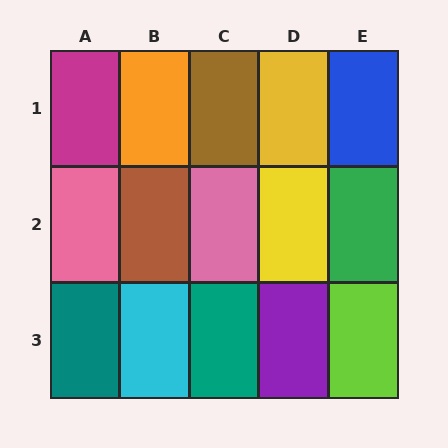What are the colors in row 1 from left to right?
Magenta, orange, brown, yellow, blue.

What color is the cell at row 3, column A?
Teal.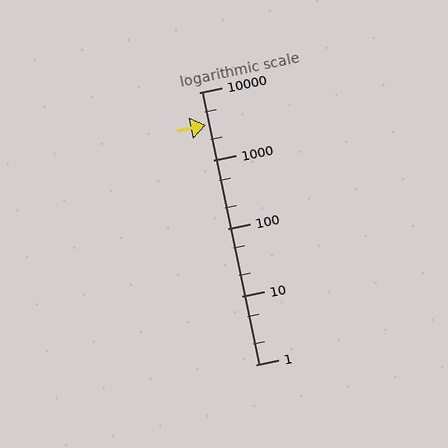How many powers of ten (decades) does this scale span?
The scale spans 4 decades, from 1 to 10000.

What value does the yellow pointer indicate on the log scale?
The pointer indicates approximately 3300.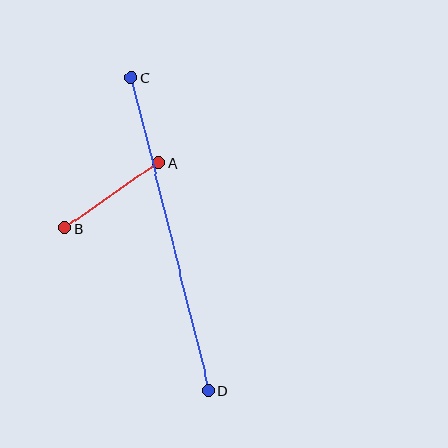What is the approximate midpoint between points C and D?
The midpoint is at approximately (170, 234) pixels.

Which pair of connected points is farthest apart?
Points C and D are farthest apart.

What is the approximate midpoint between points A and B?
The midpoint is at approximately (111, 195) pixels.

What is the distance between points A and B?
The distance is approximately 114 pixels.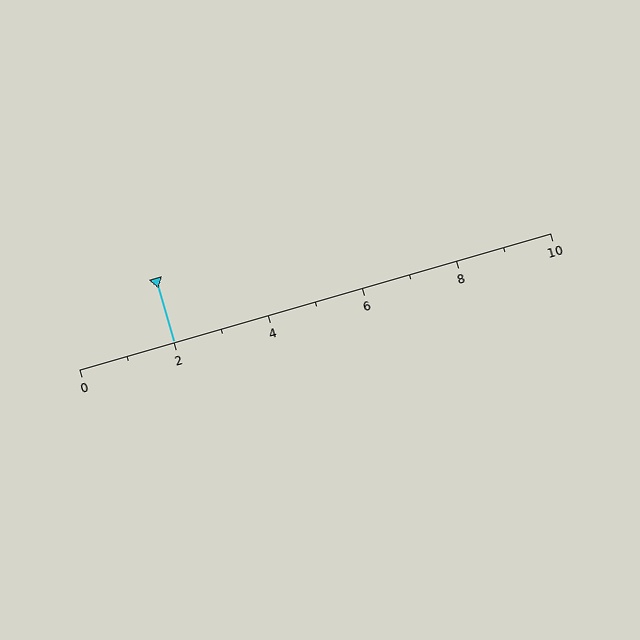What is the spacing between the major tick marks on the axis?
The major ticks are spaced 2 apart.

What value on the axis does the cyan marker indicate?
The marker indicates approximately 2.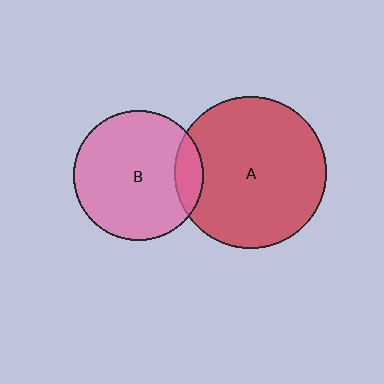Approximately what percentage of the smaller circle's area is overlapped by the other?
Approximately 10%.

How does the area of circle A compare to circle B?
Approximately 1.4 times.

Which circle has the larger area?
Circle A (red).